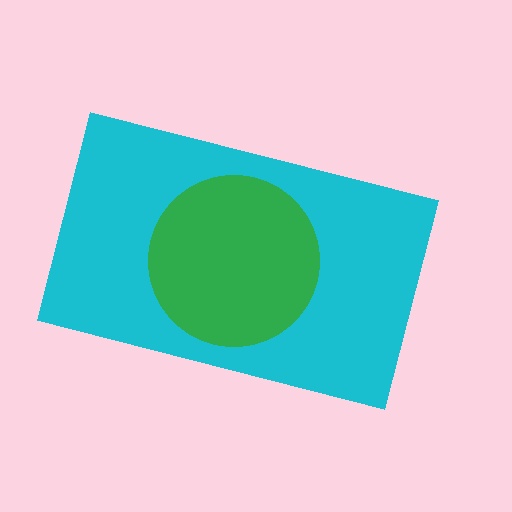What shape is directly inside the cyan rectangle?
The green circle.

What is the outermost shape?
The cyan rectangle.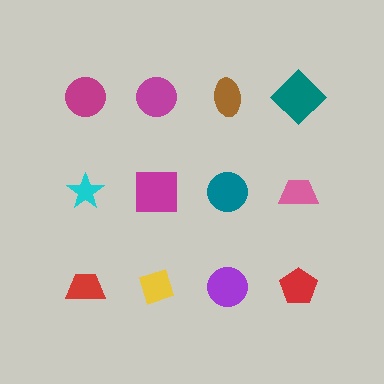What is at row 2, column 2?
A magenta square.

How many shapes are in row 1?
4 shapes.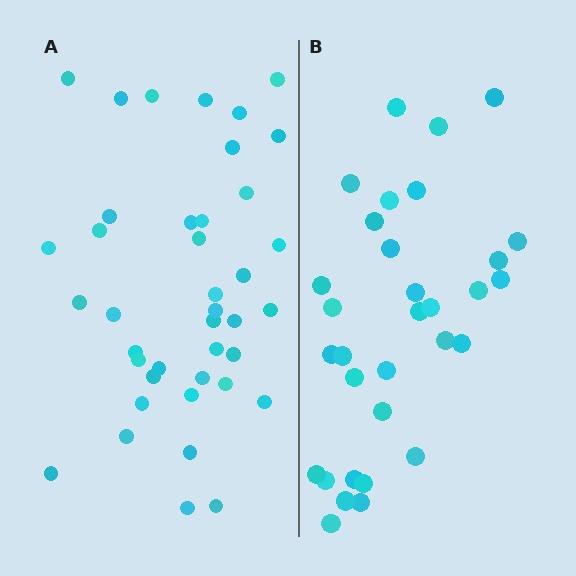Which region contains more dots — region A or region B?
Region A (the left region) has more dots.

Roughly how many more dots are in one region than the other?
Region A has roughly 8 or so more dots than region B.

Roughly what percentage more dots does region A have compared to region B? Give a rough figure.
About 25% more.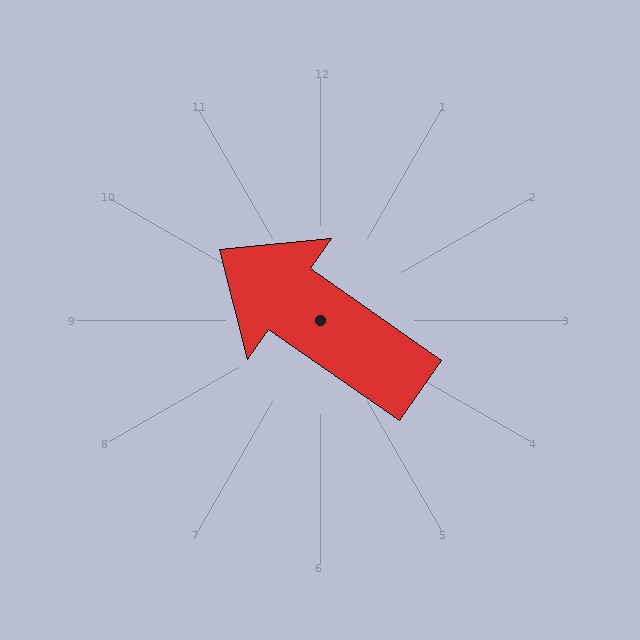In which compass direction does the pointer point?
Northwest.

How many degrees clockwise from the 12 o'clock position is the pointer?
Approximately 305 degrees.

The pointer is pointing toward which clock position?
Roughly 10 o'clock.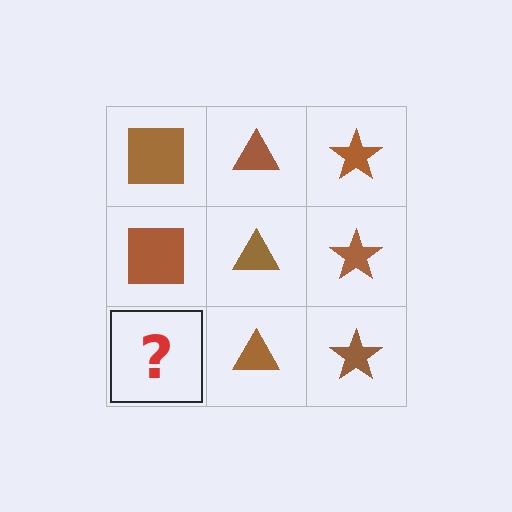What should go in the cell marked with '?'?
The missing cell should contain a brown square.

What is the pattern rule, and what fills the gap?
The rule is that each column has a consistent shape. The gap should be filled with a brown square.